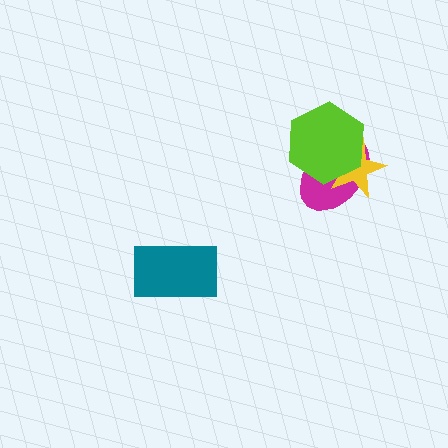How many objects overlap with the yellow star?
2 objects overlap with the yellow star.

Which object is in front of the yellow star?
The lime hexagon is in front of the yellow star.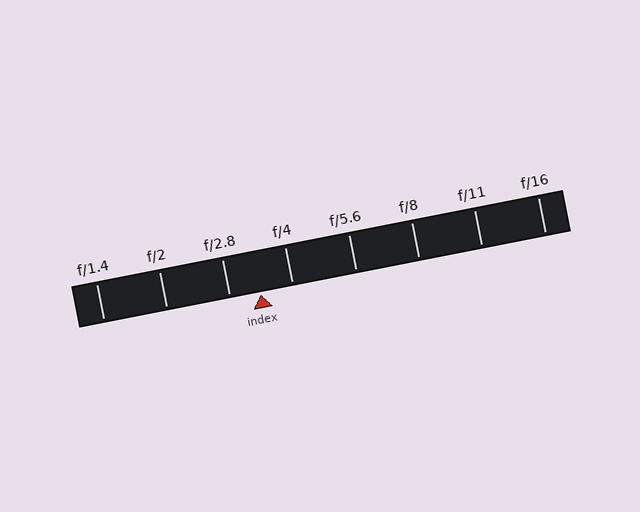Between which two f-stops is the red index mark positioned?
The index mark is between f/2.8 and f/4.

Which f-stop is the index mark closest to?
The index mark is closest to f/2.8.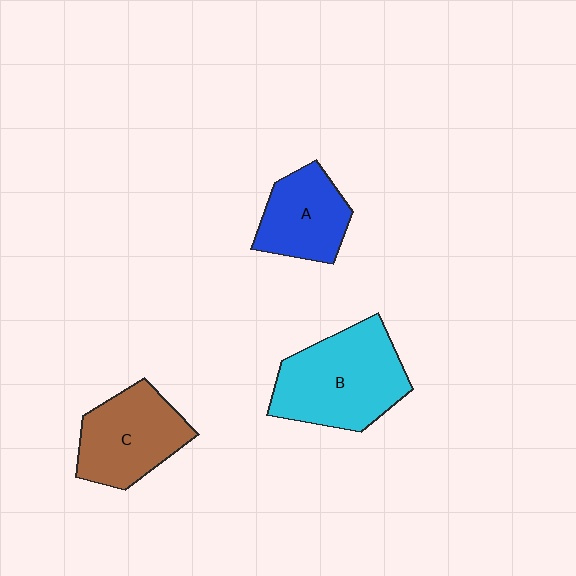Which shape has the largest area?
Shape B (cyan).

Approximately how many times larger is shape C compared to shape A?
Approximately 1.2 times.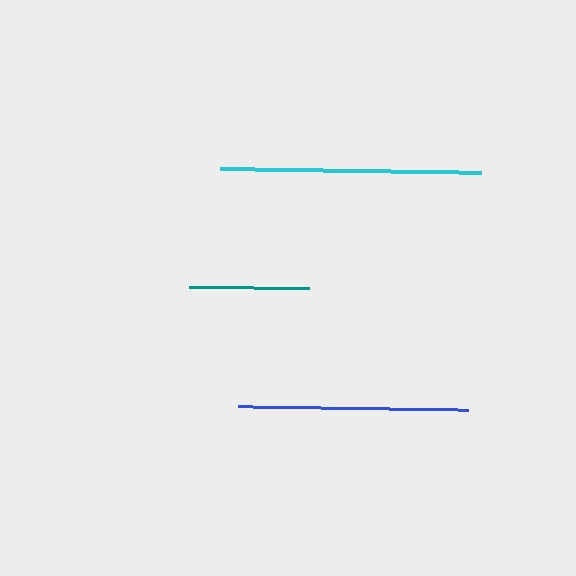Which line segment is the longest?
The cyan line is the longest at approximately 261 pixels.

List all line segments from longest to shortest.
From longest to shortest: cyan, blue, teal.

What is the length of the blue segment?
The blue segment is approximately 230 pixels long.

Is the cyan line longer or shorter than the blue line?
The cyan line is longer than the blue line.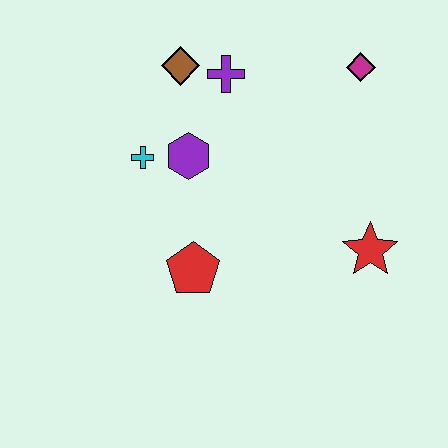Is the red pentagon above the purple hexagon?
No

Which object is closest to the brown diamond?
The purple cross is closest to the brown diamond.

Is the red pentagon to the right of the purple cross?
No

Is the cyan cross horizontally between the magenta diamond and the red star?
No